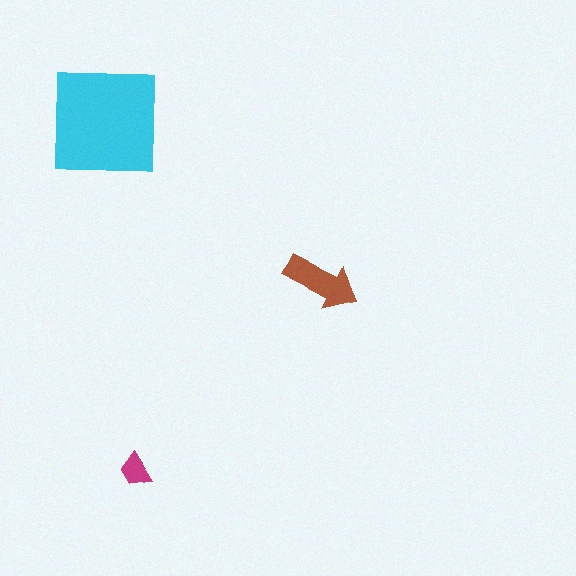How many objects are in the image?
There are 3 objects in the image.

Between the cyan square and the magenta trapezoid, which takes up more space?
The cyan square.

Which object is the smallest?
The magenta trapezoid.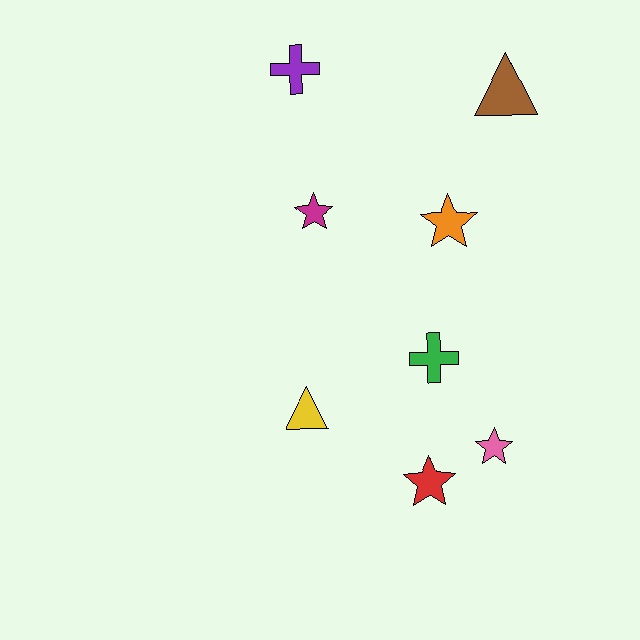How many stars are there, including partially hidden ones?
There are 4 stars.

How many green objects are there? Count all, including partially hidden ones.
There is 1 green object.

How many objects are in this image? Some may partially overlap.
There are 8 objects.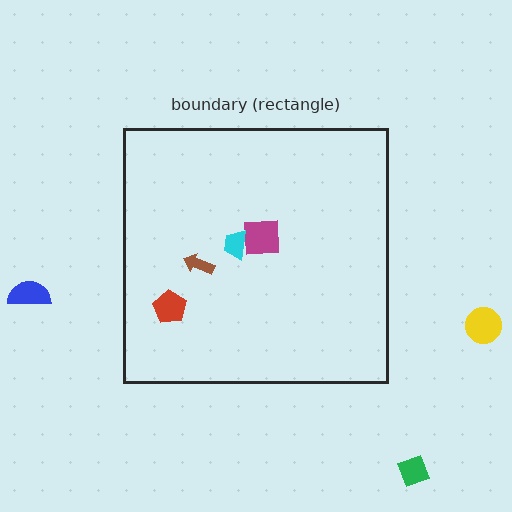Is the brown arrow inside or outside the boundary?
Inside.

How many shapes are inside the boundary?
4 inside, 3 outside.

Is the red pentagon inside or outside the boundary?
Inside.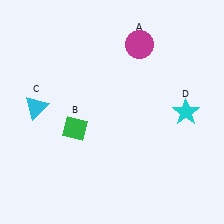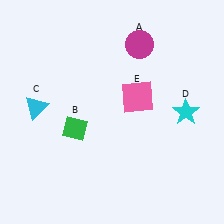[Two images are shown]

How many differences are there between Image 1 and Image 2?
There is 1 difference between the two images.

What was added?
A pink square (E) was added in Image 2.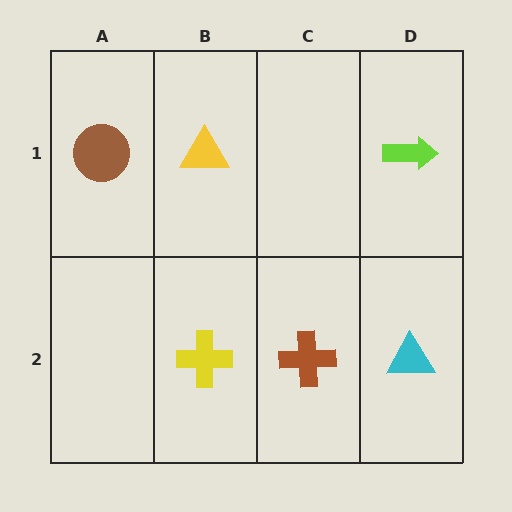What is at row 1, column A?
A brown circle.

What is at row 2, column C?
A brown cross.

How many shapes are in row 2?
3 shapes.